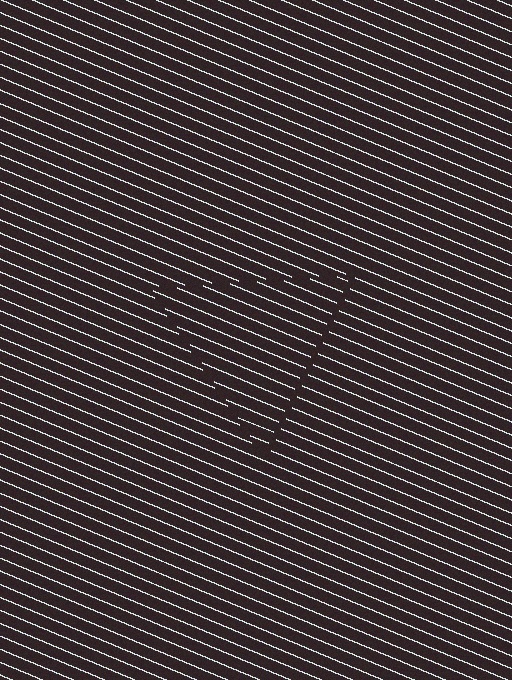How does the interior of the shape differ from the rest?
The interior of the shape contains the same grating, shifted by half a period — the contour is defined by the phase discontinuity where line-ends from the inner and outer gratings abut.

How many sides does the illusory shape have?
3 sides — the line-ends trace a triangle.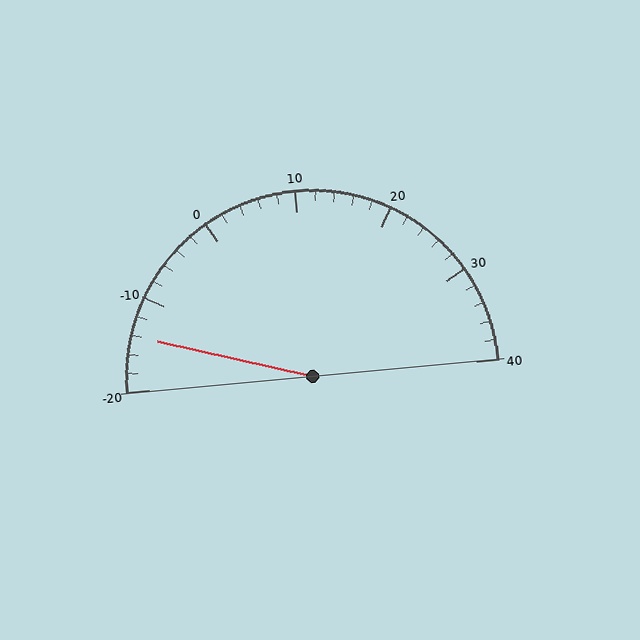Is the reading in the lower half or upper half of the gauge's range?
The reading is in the lower half of the range (-20 to 40).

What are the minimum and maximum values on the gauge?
The gauge ranges from -20 to 40.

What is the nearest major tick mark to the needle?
The nearest major tick mark is -10.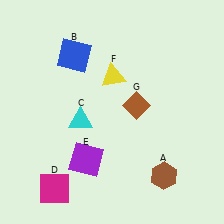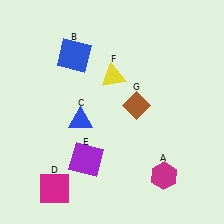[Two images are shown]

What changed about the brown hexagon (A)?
In Image 1, A is brown. In Image 2, it changed to magenta.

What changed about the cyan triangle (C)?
In Image 1, C is cyan. In Image 2, it changed to blue.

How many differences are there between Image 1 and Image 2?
There are 2 differences between the two images.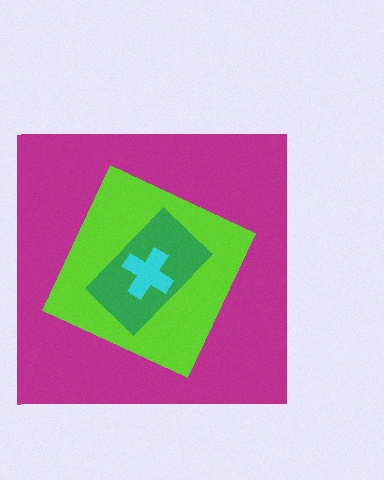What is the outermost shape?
The magenta square.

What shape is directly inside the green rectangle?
The cyan cross.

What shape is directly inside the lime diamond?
The green rectangle.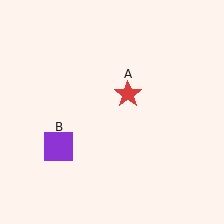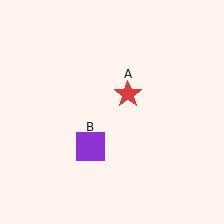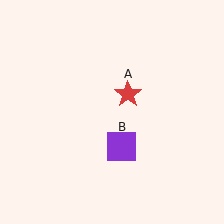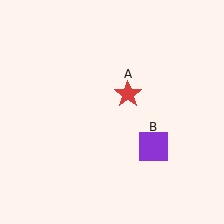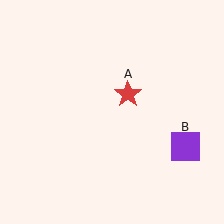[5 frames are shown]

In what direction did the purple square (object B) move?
The purple square (object B) moved right.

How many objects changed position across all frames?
1 object changed position: purple square (object B).